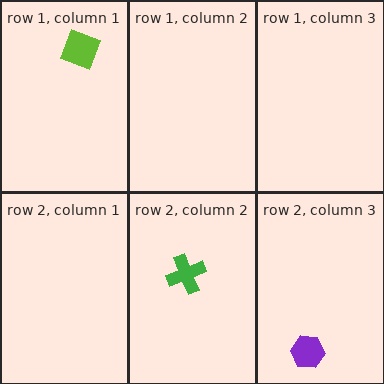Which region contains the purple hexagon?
The row 2, column 3 region.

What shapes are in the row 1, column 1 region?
The lime diamond.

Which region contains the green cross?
The row 2, column 2 region.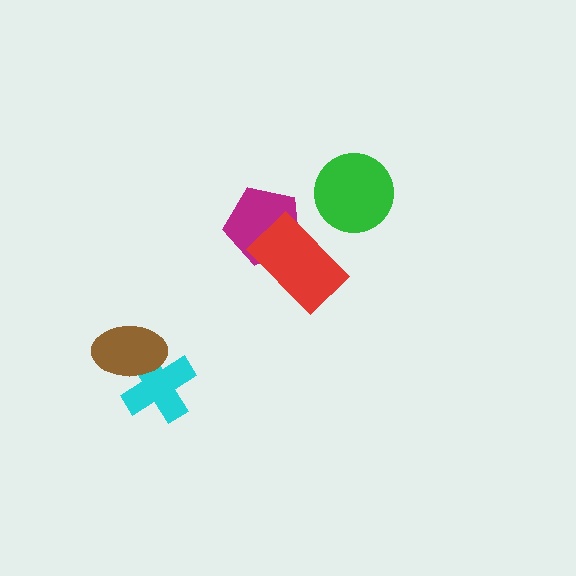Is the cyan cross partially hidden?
Yes, it is partially covered by another shape.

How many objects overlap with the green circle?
0 objects overlap with the green circle.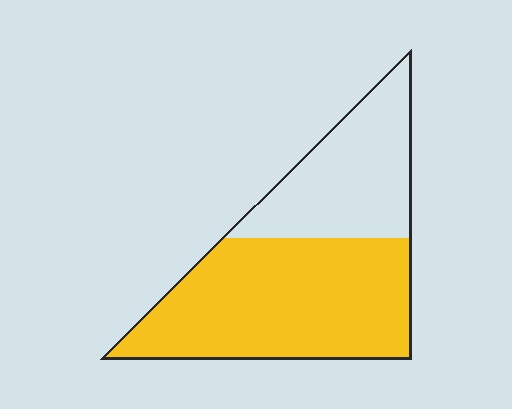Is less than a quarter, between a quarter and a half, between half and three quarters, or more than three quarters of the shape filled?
Between half and three quarters.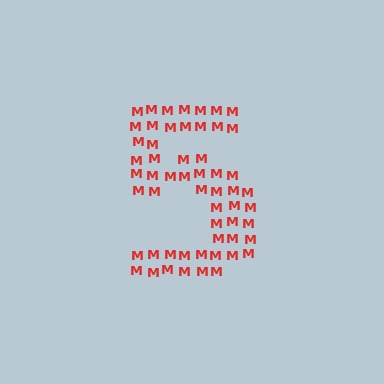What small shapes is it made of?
It is made of small letter M's.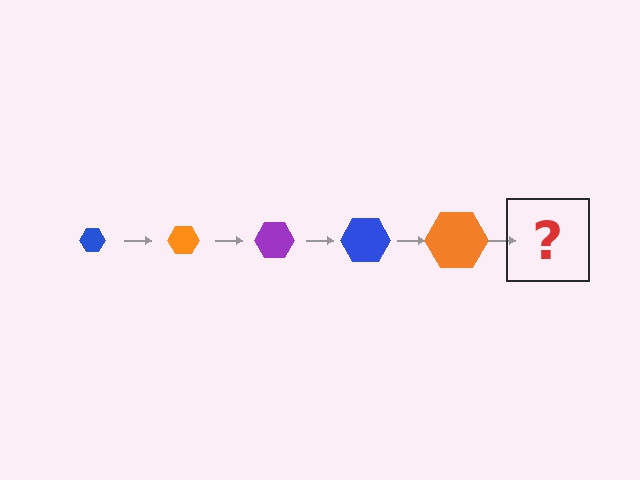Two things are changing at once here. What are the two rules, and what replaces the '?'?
The two rules are that the hexagon grows larger each step and the color cycles through blue, orange, and purple. The '?' should be a purple hexagon, larger than the previous one.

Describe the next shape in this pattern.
It should be a purple hexagon, larger than the previous one.